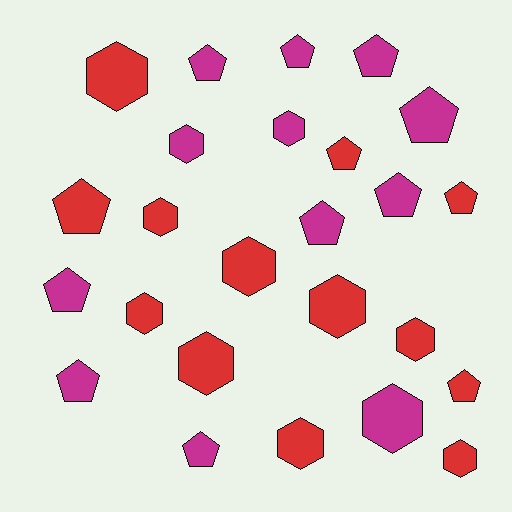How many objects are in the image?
There are 25 objects.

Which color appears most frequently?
Red, with 13 objects.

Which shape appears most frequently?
Pentagon, with 13 objects.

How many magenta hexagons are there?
There are 3 magenta hexagons.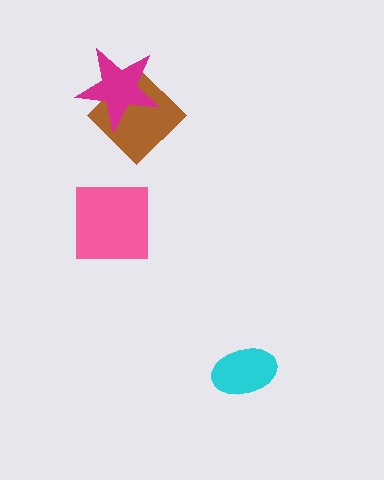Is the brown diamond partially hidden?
Yes, it is partially covered by another shape.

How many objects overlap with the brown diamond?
1 object overlaps with the brown diamond.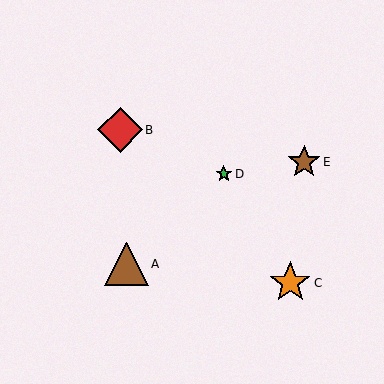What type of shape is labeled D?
Shape D is a green star.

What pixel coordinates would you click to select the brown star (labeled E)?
Click at (304, 162) to select the brown star E.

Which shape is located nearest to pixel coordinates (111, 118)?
The red diamond (labeled B) at (120, 130) is nearest to that location.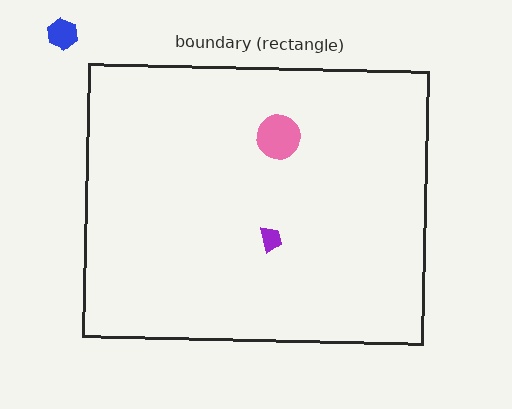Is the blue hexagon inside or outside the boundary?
Outside.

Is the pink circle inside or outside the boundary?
Inside.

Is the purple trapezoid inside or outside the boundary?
Inside.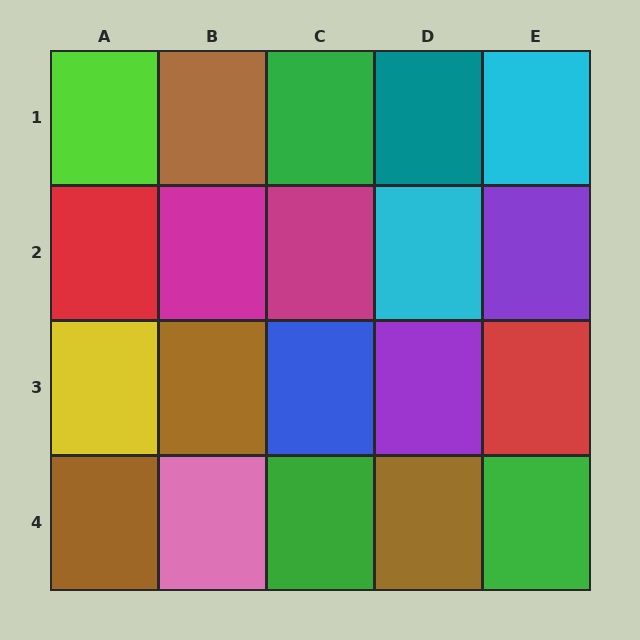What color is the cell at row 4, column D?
Brown.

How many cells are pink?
1 cell is pink.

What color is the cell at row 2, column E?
Purple.